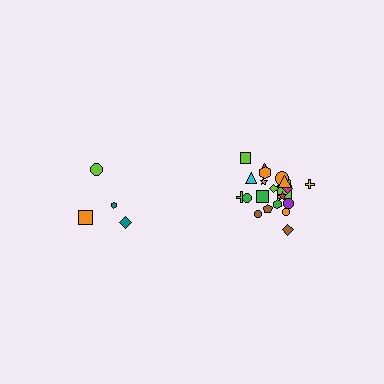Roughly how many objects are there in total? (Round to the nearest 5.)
Roughly 25 objects in total.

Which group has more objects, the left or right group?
The right group.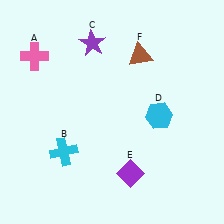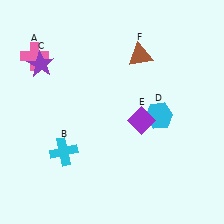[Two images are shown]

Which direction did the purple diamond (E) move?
The purple diamond (E) moved up.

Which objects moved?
The objects that moved are: the purple star (C), the purple diamond (E).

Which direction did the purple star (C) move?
The purple star (C) moved left.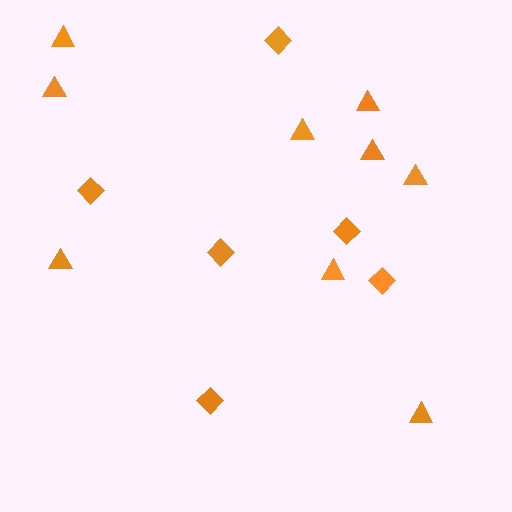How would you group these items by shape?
There are 2 groups: one group of triangles (9) and one group of diamonds (6).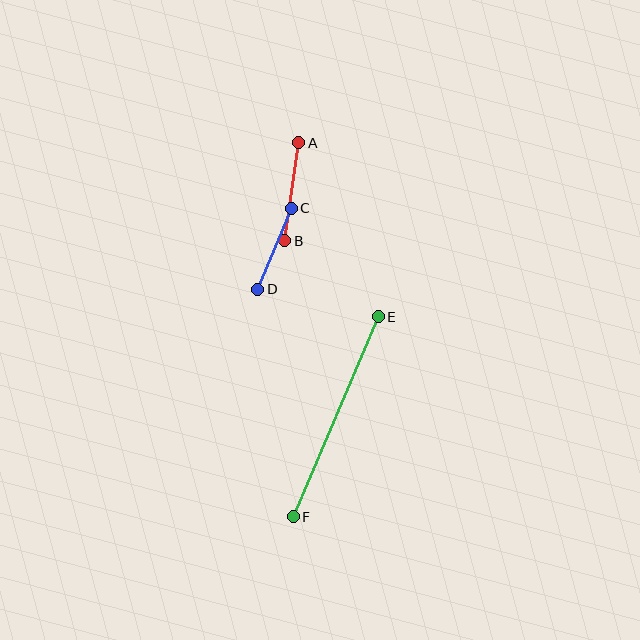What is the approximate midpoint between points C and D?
The midpoint is at approximately (274, 249) pixels.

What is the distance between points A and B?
The distance is approximately 99 pixels.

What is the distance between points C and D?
The distance is approximately 87 pixels.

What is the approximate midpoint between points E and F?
The midpoint is at approximately (336, 417) pixels.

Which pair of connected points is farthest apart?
Points E and F are farthest apart.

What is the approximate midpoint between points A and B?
The midpoint is at approximately (292, 192) pixels.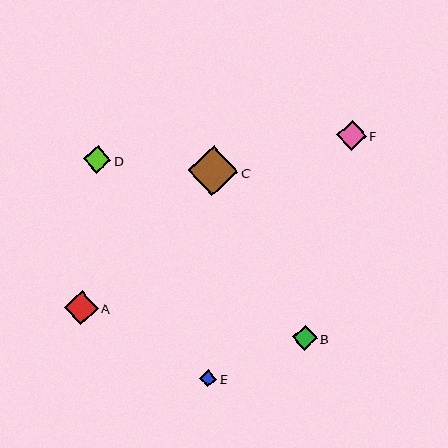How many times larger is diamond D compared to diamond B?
Diamond D is approximately 1.1 times the size of diamond B.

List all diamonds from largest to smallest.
From largest to smallest: C, A, F, D, B, E.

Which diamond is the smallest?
Diamond E is the smallest with a size of approximately 18 pixels.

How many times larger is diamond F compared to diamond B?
Diamond F is approximately 1.2 times the size of diamond B.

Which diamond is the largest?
Diamond C is the largest with a size of approximately 50 pixels.